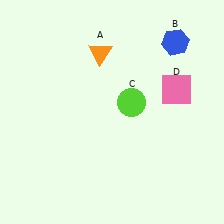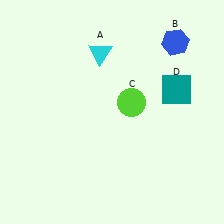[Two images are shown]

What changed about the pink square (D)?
In Image 1, D is pink. In Image 2, it changed to teal.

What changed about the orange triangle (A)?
In Image 1, A is orange. In Image 2, it changed to cyan.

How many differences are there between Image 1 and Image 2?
There are 2 differences between the two images.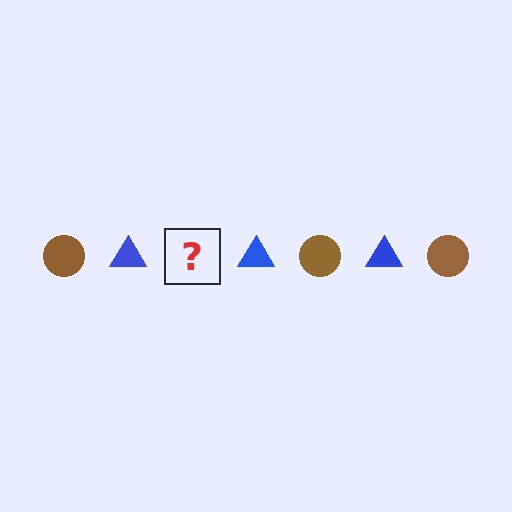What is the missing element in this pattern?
The missing element is a brown circle.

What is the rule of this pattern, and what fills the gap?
The rule is that the pattern alternates between brown circle and blue triangle. The gap should be filled with a brown circle.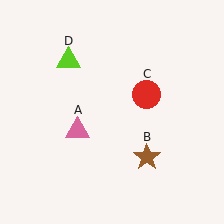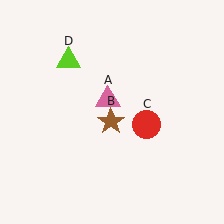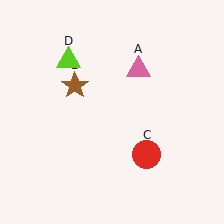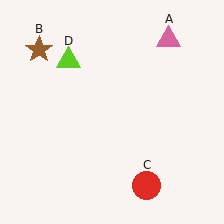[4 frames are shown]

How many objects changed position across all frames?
3 objects changed position: pink triangle (object A), brown star (object B), red circle (object C).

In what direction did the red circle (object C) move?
The red circle (object C) moved down.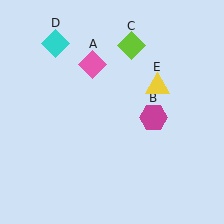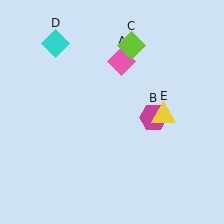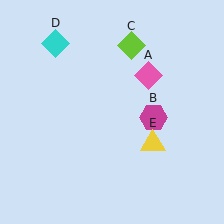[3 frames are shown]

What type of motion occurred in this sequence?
The pink diamond (object A), yellow triangle (object E) rotated clockwise around the center of the scene.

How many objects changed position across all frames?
2 objects changed position: pink diamond (object A), yellow triangle (object E).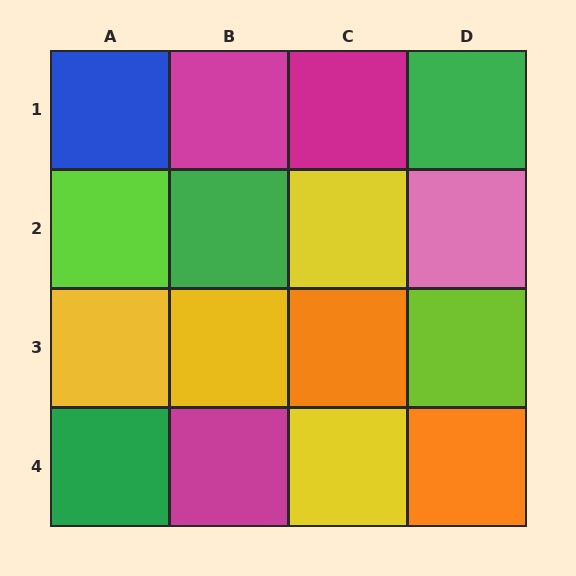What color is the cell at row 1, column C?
Magenta.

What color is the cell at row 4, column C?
Yellow.